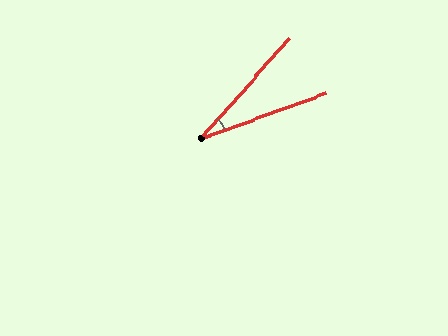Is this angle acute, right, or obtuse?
It is acute.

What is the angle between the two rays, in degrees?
Approximately 29 degrees.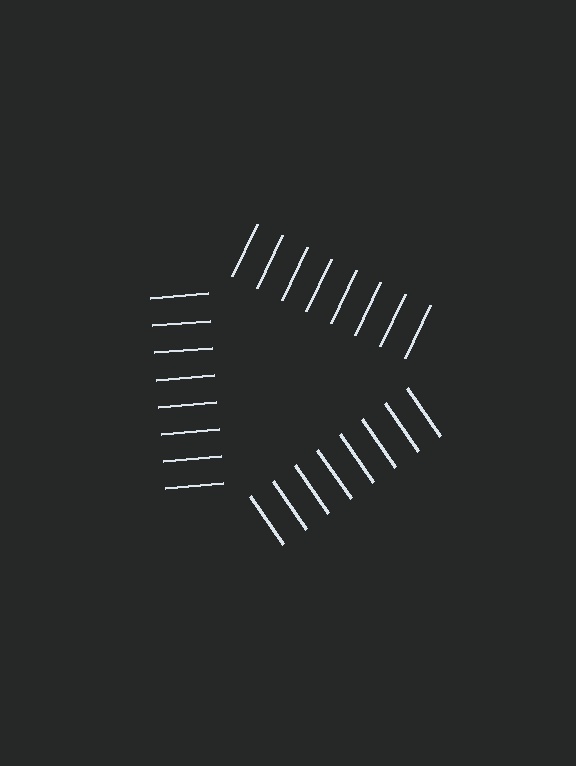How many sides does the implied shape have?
3 sides — the line-ends trace a triangle.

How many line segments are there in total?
24 — 8 along each of the 3 edges.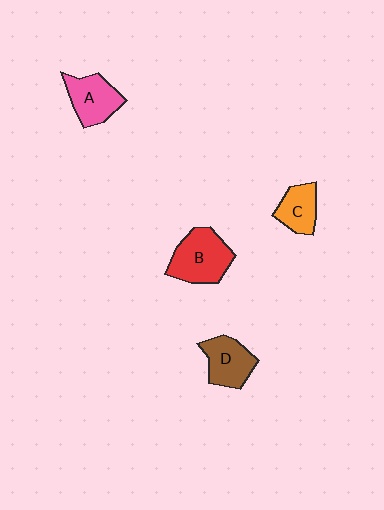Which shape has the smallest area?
Shape C (orange).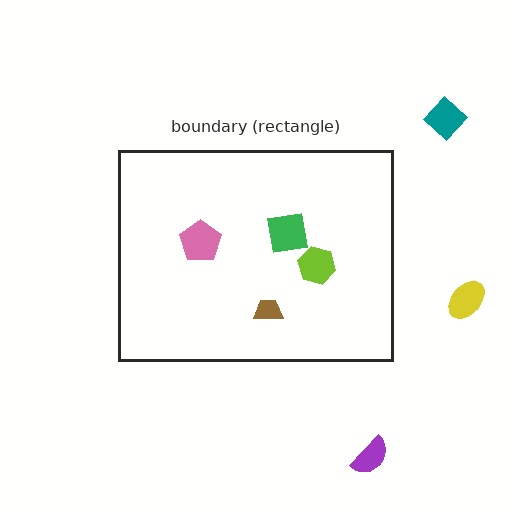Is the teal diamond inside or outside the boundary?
Outside.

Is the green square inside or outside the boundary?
Inside.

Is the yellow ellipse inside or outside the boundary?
Outside.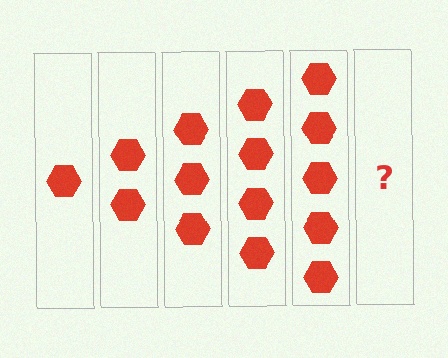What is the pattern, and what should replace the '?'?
The pattern is that each step adds one more hexagon. The '?' should be 6 hexagons.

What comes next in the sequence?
The next element should be 6 hexagons.